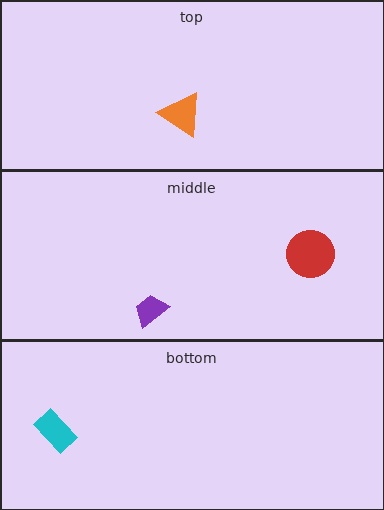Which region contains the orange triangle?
The top region.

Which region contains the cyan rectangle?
The bottom region.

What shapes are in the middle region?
The purple trapezoid, the red circle.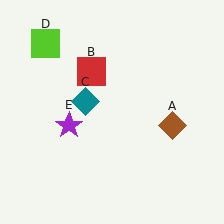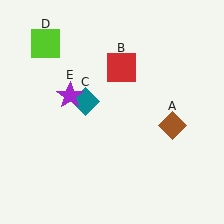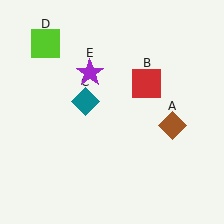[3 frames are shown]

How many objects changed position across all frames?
2 objects changed position: red square (object B), purple star (object E).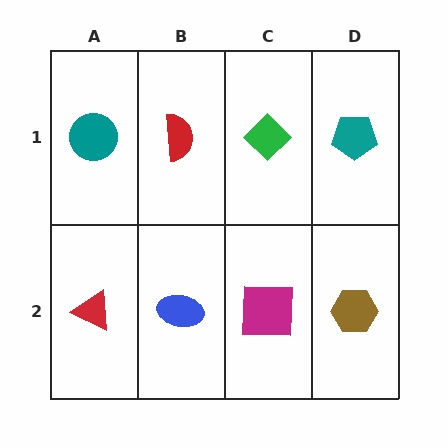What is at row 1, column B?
A red semicircle.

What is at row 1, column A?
A teal circle.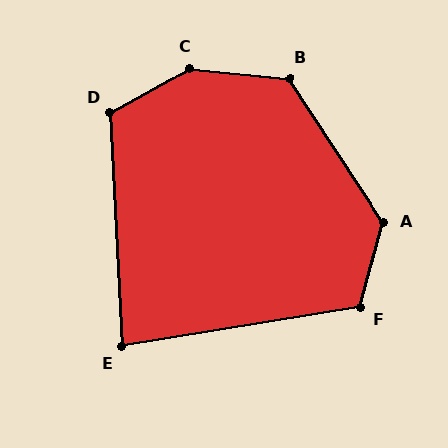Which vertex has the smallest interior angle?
E, at approximately 84 degrees.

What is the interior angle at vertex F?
Approximately 115 degrees (obtuse).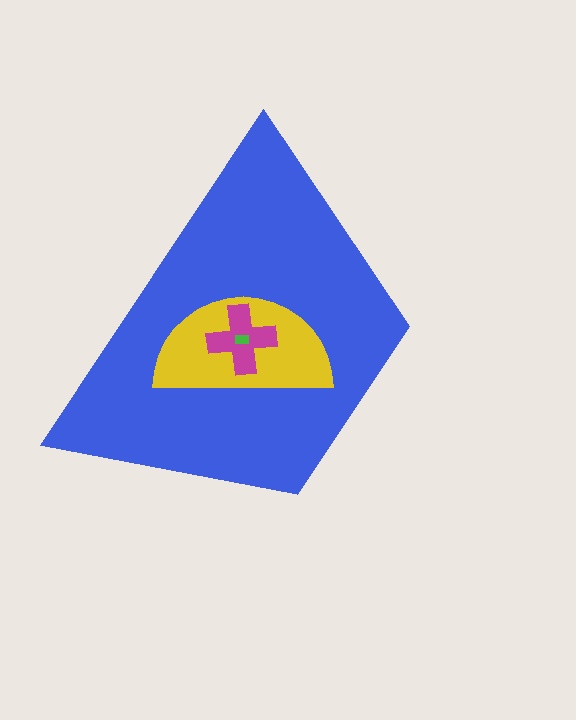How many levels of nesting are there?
4.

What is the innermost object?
The green rectangle.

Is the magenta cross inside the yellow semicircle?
Yes.